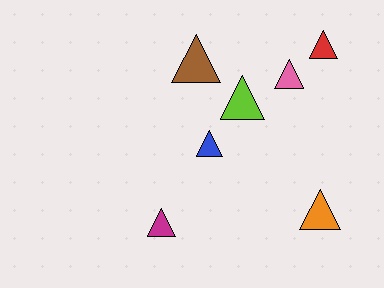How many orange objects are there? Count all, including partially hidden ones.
There is 1 orange object.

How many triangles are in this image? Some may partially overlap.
There are 7 triangles.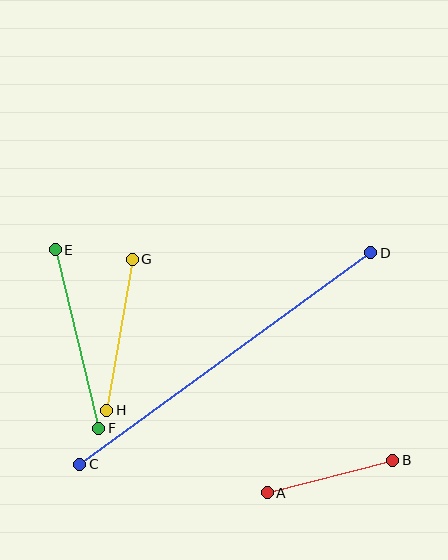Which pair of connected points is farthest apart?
Points C and D are farthest apart.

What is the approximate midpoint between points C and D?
The midpoint is at approximately (225, 359) pixels.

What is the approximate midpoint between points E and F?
The midpoint is at approximately (77, 339) pixels.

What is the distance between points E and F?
The distance is approximately 184 pixels.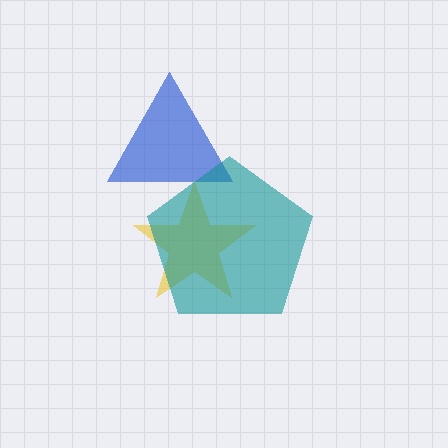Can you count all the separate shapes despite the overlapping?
Yes, there are 3 separate shapes.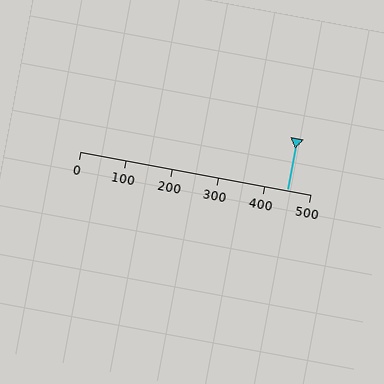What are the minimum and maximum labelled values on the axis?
The axis runs from 0 to 500.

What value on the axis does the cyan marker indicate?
The marker indicates approximately 450.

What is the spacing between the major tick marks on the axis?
The major ticks are spaced 100 apart.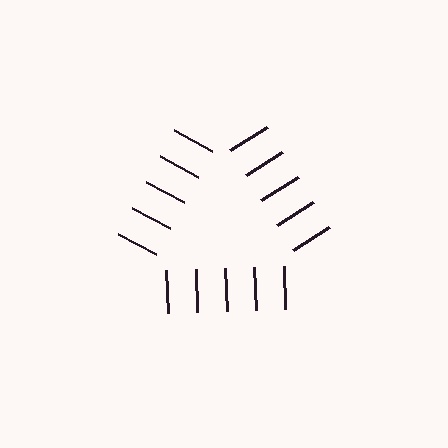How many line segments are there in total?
15 — 5 along each of the 3 edges.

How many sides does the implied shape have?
3 sides — the line-ends trace a triangle.